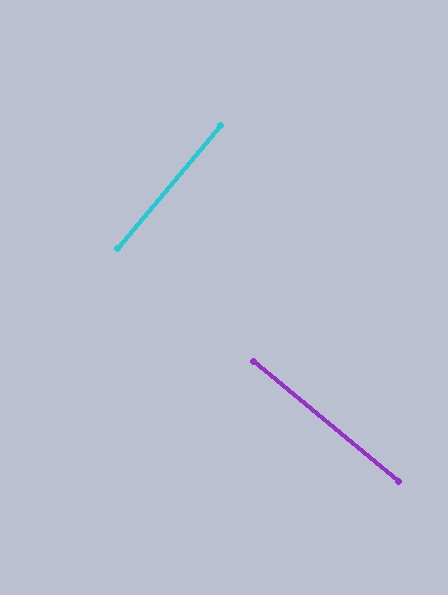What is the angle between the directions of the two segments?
Approximately 90 degrees.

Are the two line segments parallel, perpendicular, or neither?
Perpendicular — they meet at approximately 90°.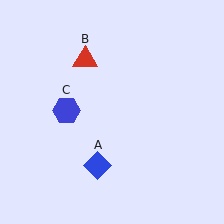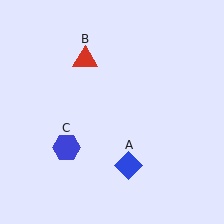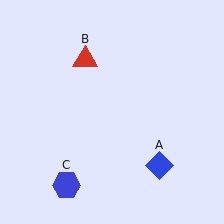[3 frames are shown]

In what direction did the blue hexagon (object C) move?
The blue hexagon (object C) moved down.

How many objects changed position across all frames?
2 objects changed position: blue diamond (object A), blue hexagon (object C).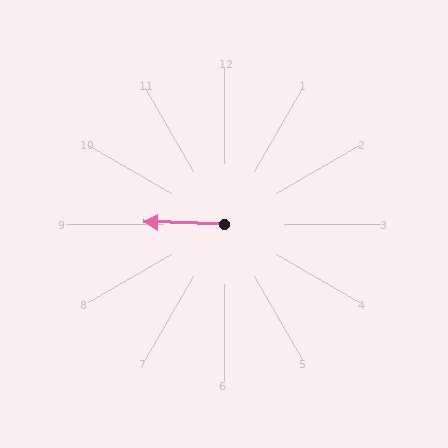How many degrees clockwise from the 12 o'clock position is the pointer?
Approximately 272 degrees.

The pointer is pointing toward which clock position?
Roughly 9 o'clock.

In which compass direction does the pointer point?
West.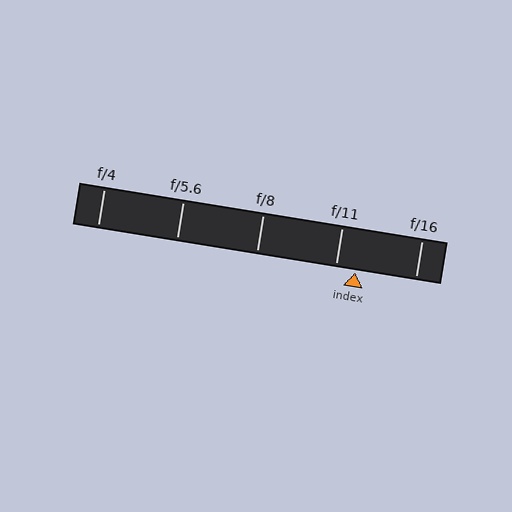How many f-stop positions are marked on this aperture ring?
There are 5 f-stop positions marked.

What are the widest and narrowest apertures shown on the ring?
The widest aperture shown is f/4 and the narrowest is f/16.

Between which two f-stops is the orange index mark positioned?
The index mark is between f/11 and f/16.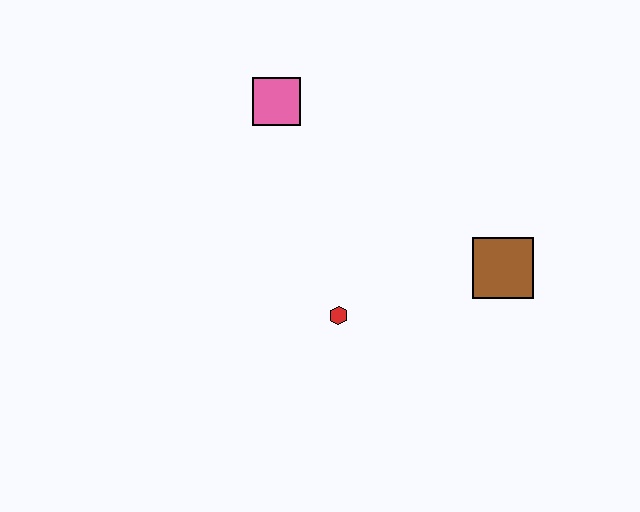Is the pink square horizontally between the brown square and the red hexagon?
No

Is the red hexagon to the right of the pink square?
Yes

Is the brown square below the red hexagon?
No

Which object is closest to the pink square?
The red hexagon is closest to the pink square.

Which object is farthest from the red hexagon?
The pink square is farthest from the red hexagon.